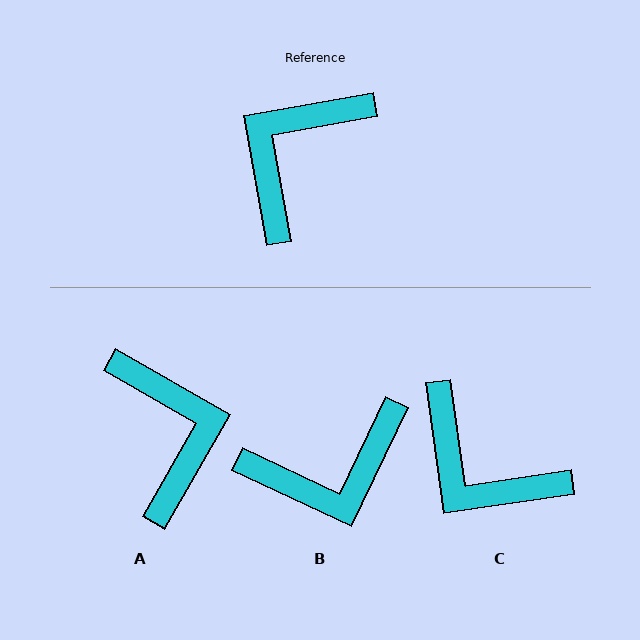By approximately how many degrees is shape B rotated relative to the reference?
Approximately 144 degrees counter-clockwise.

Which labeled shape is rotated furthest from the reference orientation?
B, about 144 degrees away.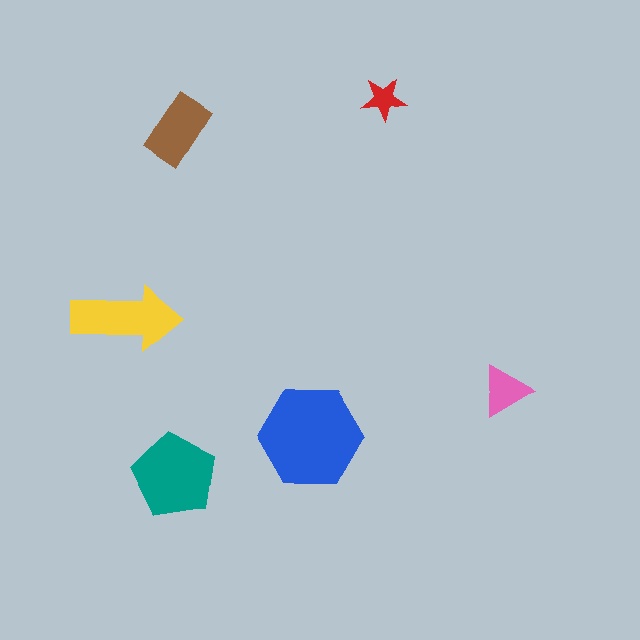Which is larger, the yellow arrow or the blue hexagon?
The blue hexagon.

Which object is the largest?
The blue hexagon.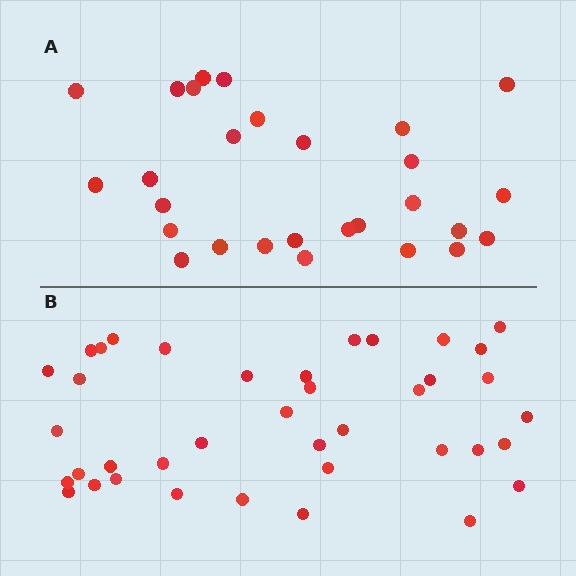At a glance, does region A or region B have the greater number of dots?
Region B (the bottom region) has more dots.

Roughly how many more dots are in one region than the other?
Region B has roughly 12 or so more dots than region A.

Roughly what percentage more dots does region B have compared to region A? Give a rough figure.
About 40% more.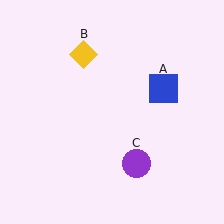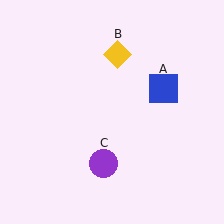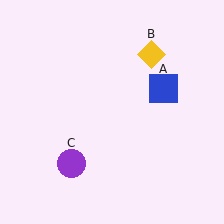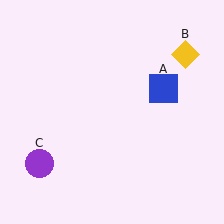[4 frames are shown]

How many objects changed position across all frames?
2 objects changed position: yellow diamond (object B), purple circle (object C).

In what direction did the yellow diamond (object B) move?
The yellow diamond (object B) moved right.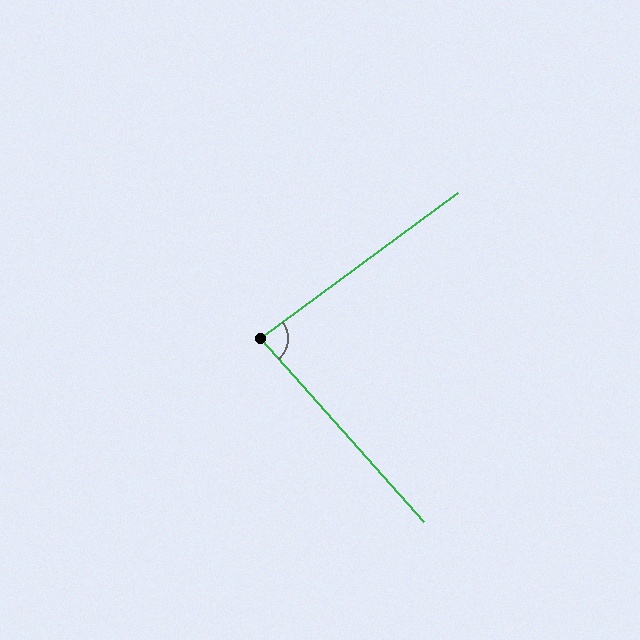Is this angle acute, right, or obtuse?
It is acute.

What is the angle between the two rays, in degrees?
Approximately 85 degrees.